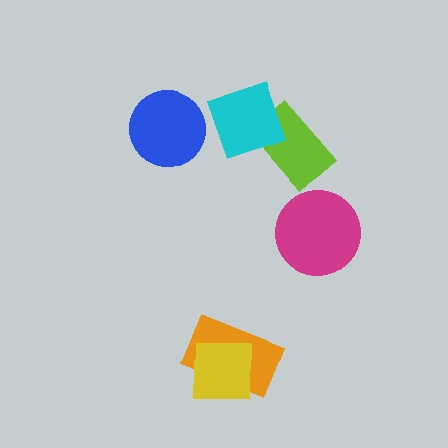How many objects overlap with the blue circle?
0 objects overlap with the blue circle.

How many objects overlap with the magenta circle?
0 objects overlap with the magenta circle.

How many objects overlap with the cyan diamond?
1 object overlaps with the cyan diamond.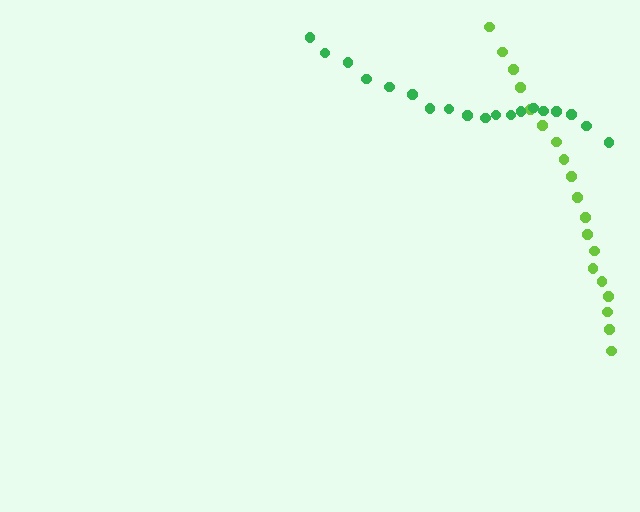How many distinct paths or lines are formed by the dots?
There are 2 distinct paths.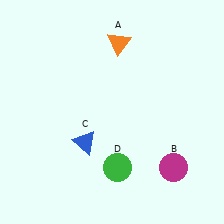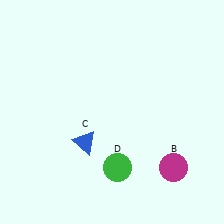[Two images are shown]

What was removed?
The orange triangle (A) was removed in Image 2.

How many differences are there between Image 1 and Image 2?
There is 1 difference between the two images.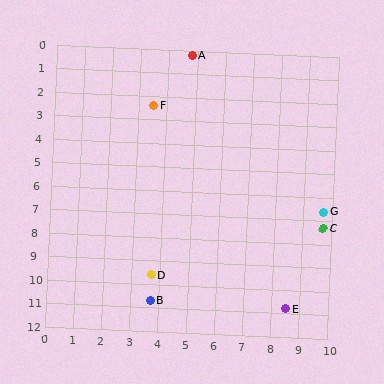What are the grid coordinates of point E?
Point E is at approximately (8.5, 10.8).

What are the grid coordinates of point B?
Point B is at approximately (3.7, 10.7).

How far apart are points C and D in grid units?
Points C and D are about 6.4 grid units apart.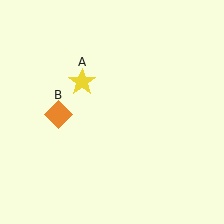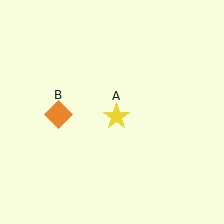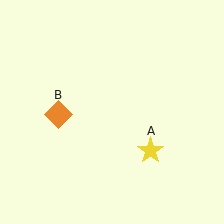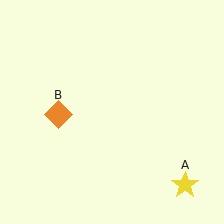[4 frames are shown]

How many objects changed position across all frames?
1 object changed position: yellow star (object A).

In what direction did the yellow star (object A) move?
The yellow star (object A) moved down and to the right.